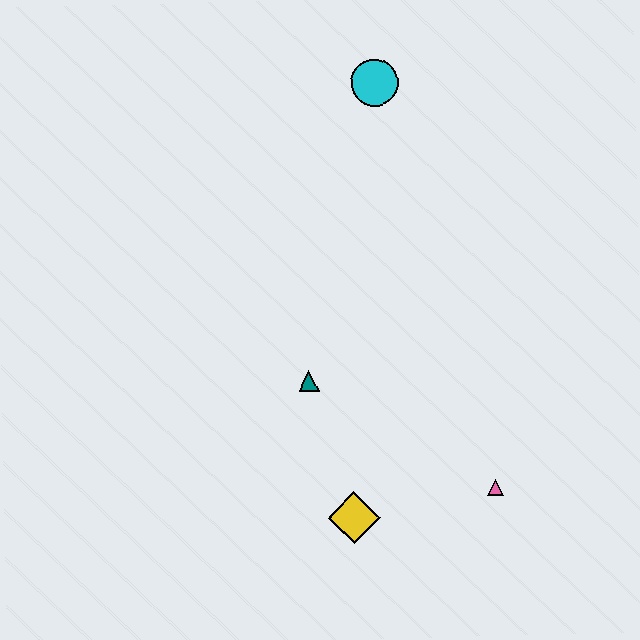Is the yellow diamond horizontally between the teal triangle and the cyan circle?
Yes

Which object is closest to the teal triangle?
The yellow diamond is closest to the teal triangle.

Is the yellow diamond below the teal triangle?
Yes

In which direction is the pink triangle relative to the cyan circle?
The pink triangle is below the cyan circle.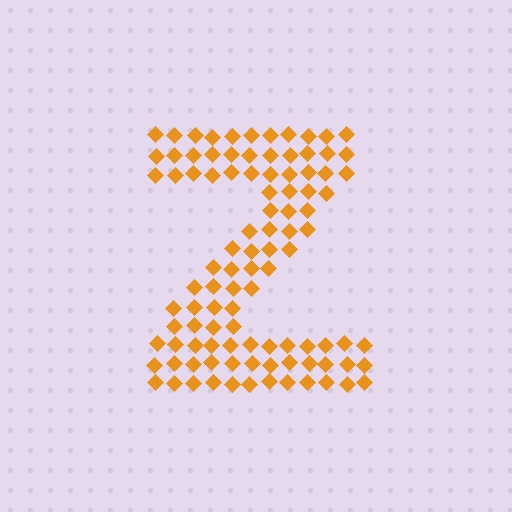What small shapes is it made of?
It is made of small diamonds.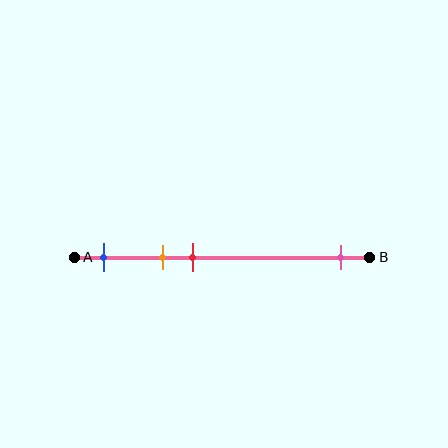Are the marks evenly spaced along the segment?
No, the marks are not evenly spaced.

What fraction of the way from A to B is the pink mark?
The pink mark is approximately 90% (0.9) of the way from A to B.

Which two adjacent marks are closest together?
The orange and red marks are the closest adjacent pair.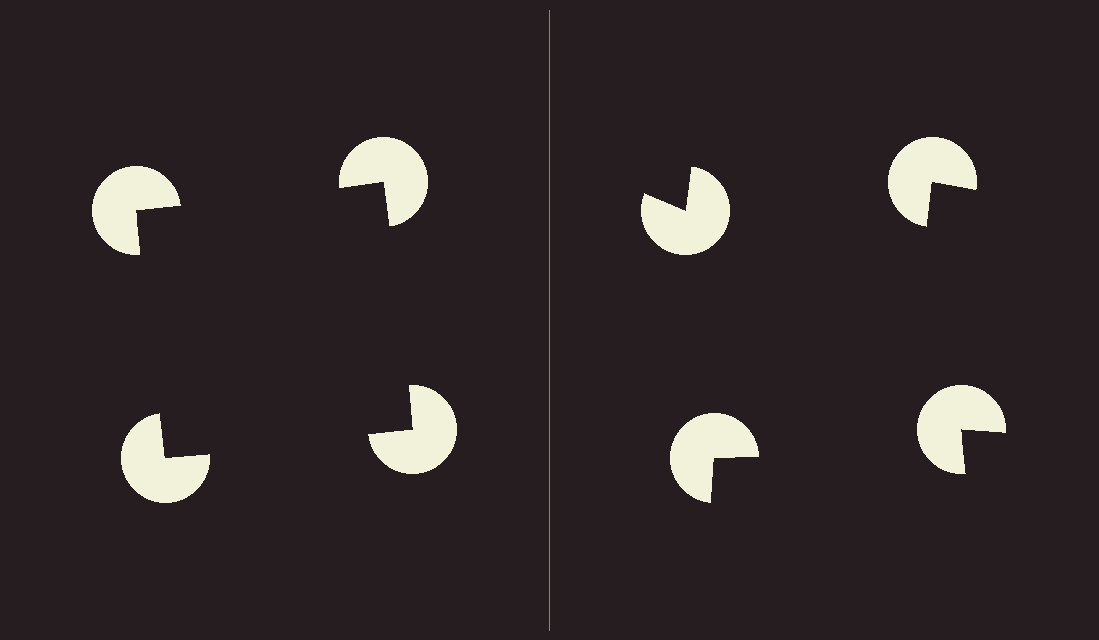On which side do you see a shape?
An illusory square appears on the left side. On the right side the wedge cuts are rotated, so no coherent shape forms.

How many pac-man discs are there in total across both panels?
8 — 4 on each side.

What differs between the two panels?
The pac-man discs are positioned identically on both sides; only the wedge orientations differ. On the left they align to a square; on the right they are misaligned.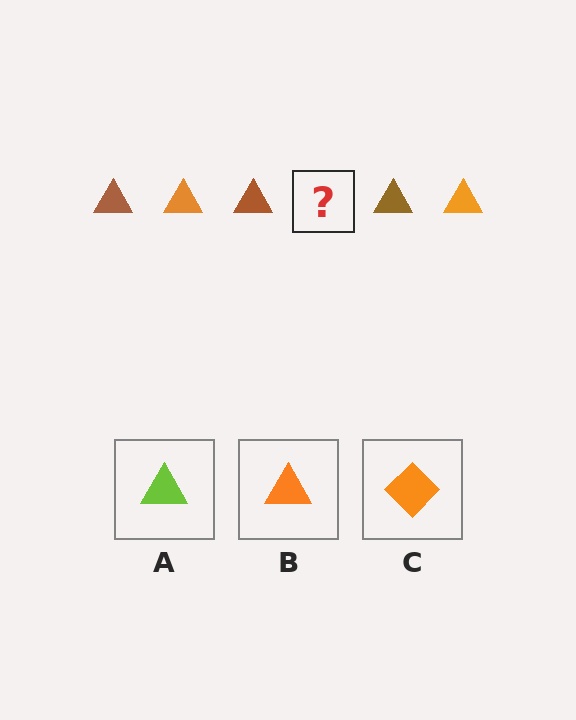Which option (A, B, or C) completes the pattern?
B.